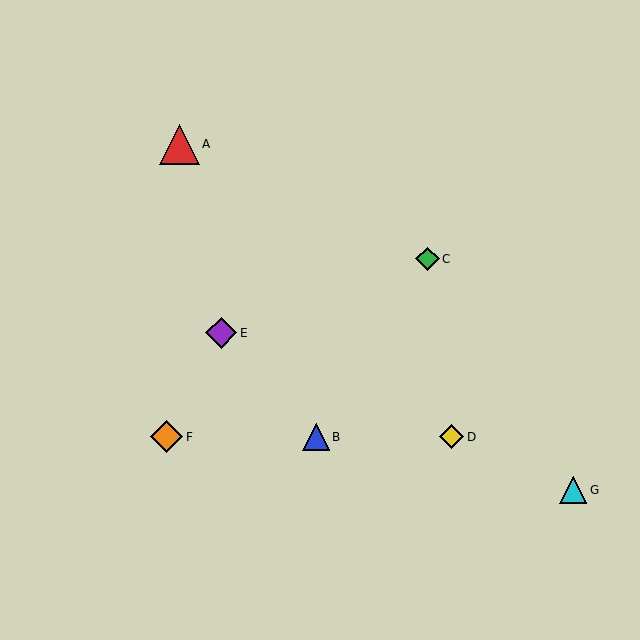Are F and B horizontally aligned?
Yes, both are at y≈437.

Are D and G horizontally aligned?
No, D is at y≈437 and G is at y≈490.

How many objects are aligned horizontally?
3 objects (B, D, F) are aligned horizontally.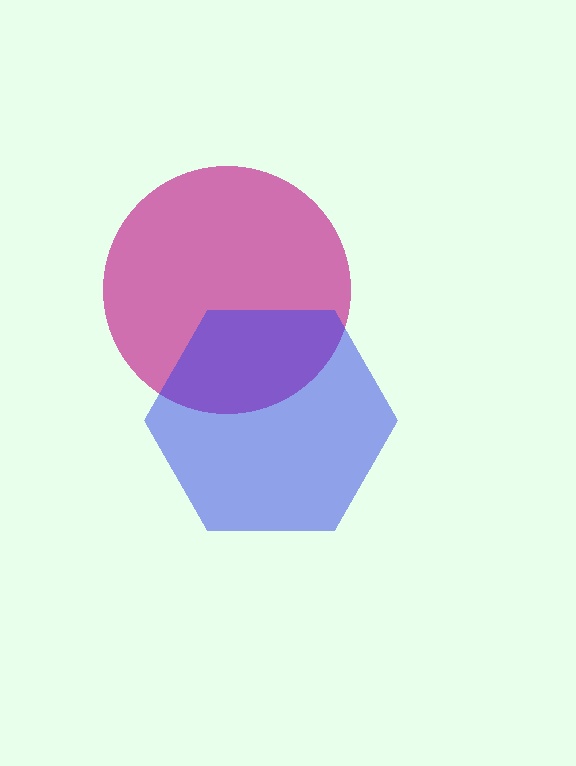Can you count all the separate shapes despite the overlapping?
Yes, there are 2 separate shapes.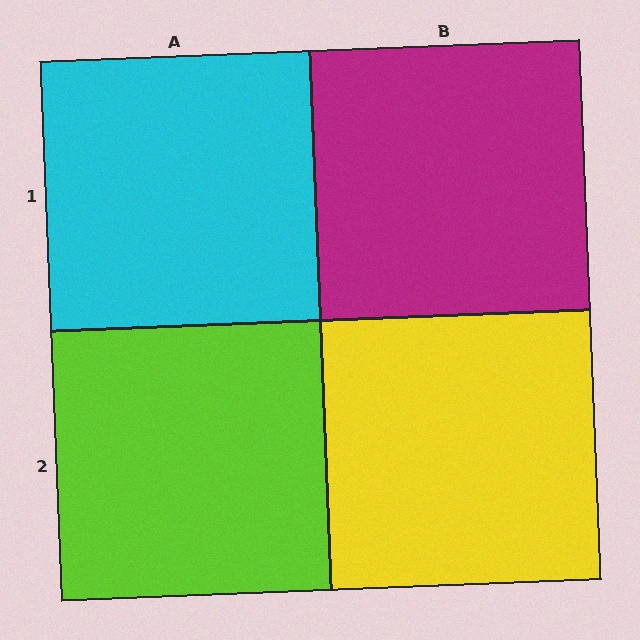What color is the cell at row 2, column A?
Lime.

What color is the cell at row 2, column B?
Yellow.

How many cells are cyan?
1 cell is cyan.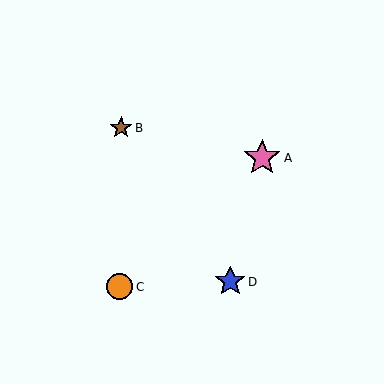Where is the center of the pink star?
The center of the pink star is at (262, 158).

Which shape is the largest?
The pink star (labeled A) is the largest.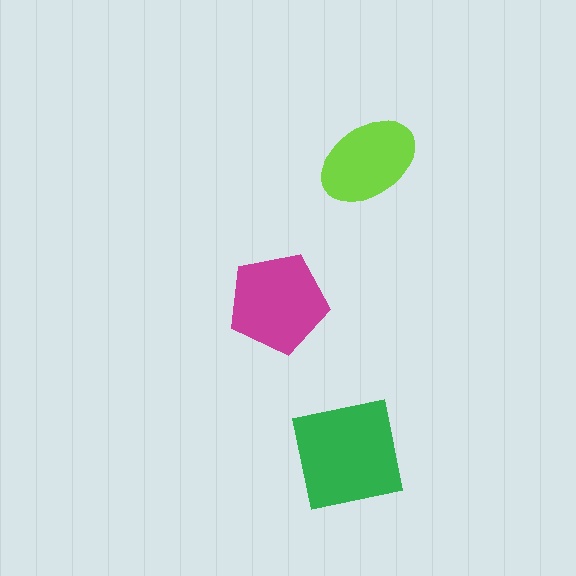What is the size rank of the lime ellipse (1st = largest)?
3rd.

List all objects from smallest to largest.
The lime ellipse, the magenta pentagon, the green square.